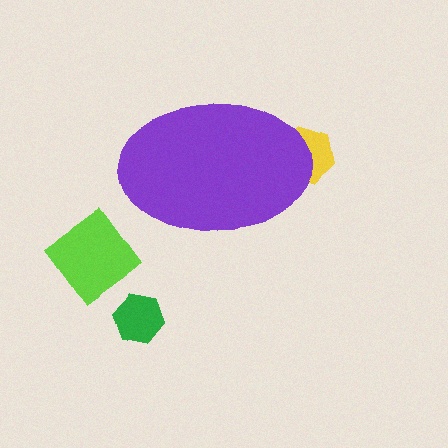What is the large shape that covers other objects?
A purple ellipse.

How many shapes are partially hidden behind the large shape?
1 shape is partially hidden.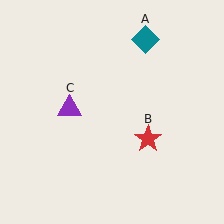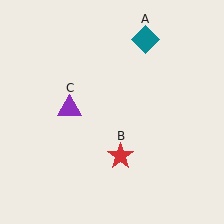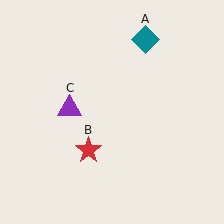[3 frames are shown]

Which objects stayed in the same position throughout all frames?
Teal diamond (object A) and purple triangle (object C) remained stationary.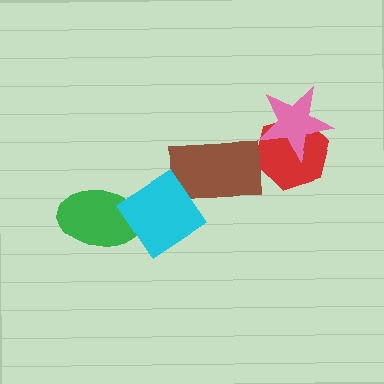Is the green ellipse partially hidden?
Yes, it is partially covered by another shape.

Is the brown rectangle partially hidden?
Yes, it is partially covered by another shape.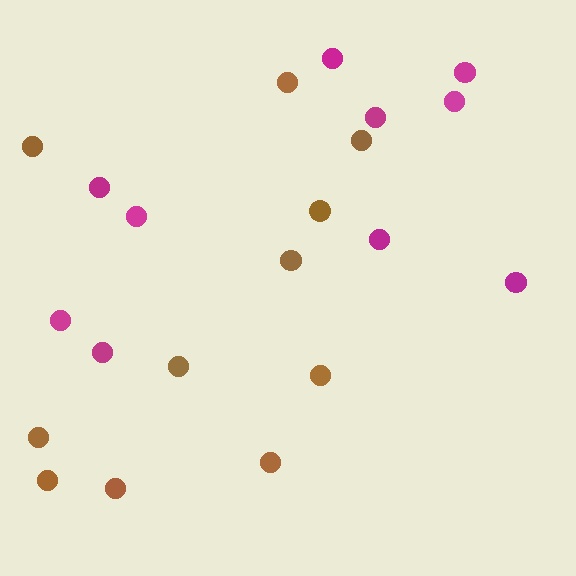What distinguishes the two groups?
There are 2 groups: one group of brown circles (11) and one group of magenta circles (10).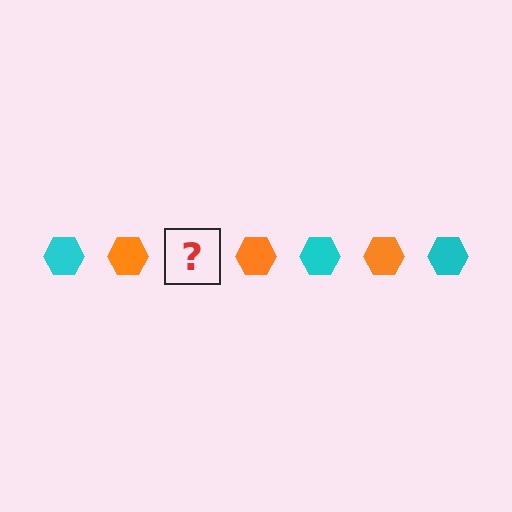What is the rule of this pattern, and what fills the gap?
The rule is that the pattern cycles through cyan, orange hexagons. The gap should be filled with a cyan hexagon.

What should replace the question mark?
The question mark should be replaced with a cyan hexagon.